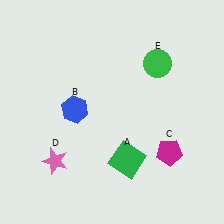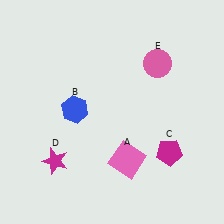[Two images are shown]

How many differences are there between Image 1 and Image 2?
There are 3 differences between the two images.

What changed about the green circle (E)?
In Image 1, E is green. In Image 2, it changed to pink.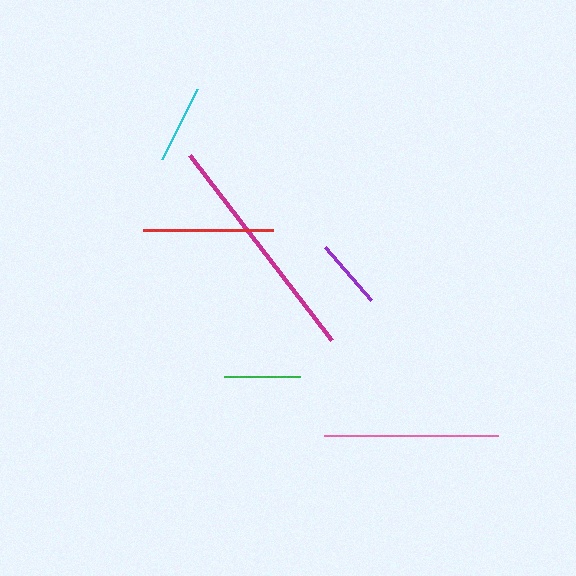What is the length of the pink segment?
The pink segment is approximately 174 pixels long.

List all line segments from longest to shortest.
From longest to shortest: magenta, pink, red, cyan, green, purple.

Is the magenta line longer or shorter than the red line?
The magenta line is longer than the red line.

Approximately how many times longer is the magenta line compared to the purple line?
The magenta line is approximately 3.3 times the length of the purple line.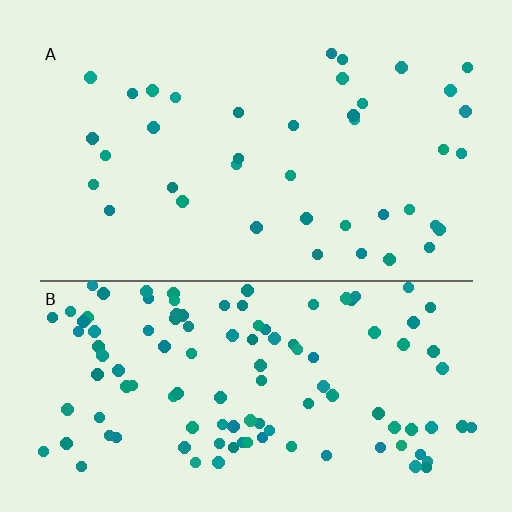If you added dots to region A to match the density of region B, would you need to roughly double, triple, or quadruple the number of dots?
Approximately triple.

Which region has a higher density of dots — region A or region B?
B (the bottom).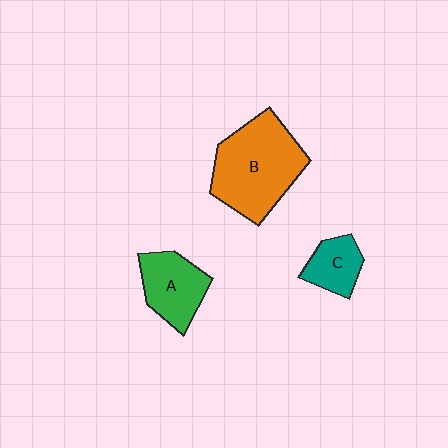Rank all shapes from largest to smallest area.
From largest to smallest: B (orange), A (green), C (teal).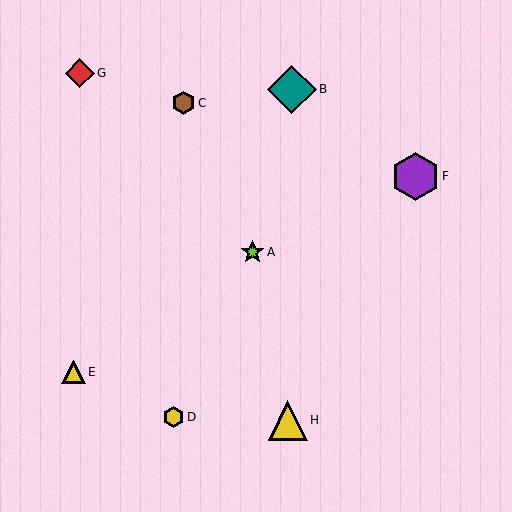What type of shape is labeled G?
Shape G is a red diamond.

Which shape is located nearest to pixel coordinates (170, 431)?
The yellow hexagon (labeled D) at (173, 417) is nearest to that location.